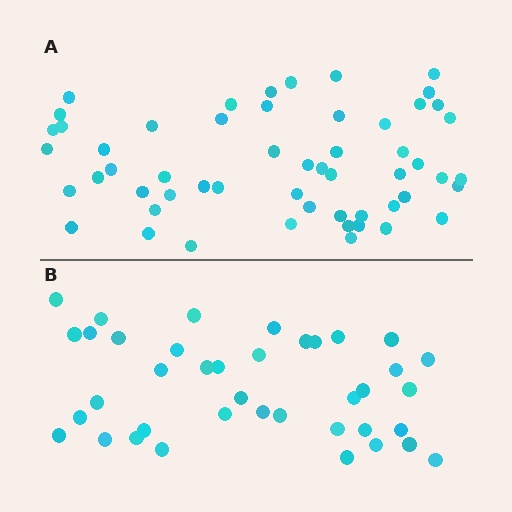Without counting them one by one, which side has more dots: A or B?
Region A (the top region) has more dots.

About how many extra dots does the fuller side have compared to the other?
Region A has approximately 15 more dots than region B.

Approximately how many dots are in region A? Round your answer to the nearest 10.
About 60 dots. (The exact count is 55, which rounds to 60.)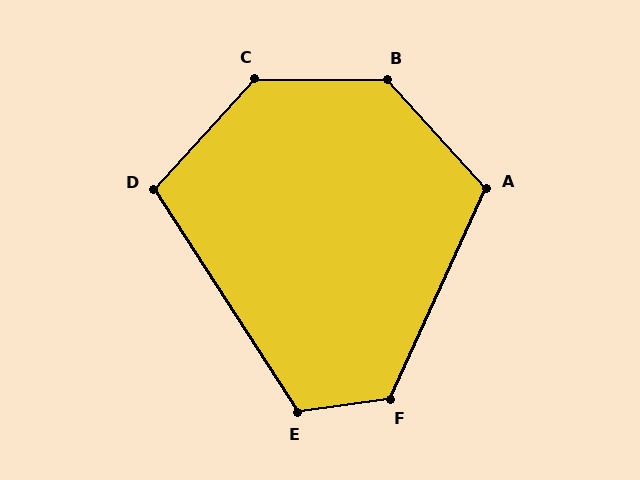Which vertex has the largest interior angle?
B, at approximately 133 degrees.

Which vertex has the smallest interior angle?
D, at approximately 105 degrees.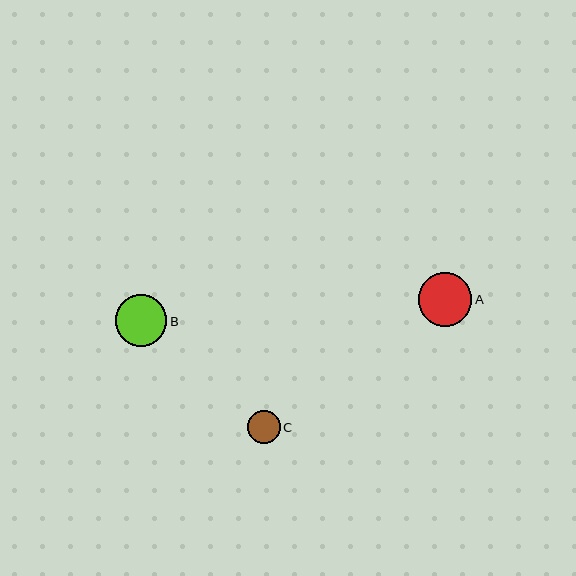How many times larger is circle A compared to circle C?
Circle A is approximately 1.7 times the size of circle C.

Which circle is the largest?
Circle A is the largest with a size of approximately 54 pixels.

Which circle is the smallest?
Circle C is the smallest with a size of approximately 33 pixels.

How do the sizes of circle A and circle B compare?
Circle A and circle B are approximately the same size.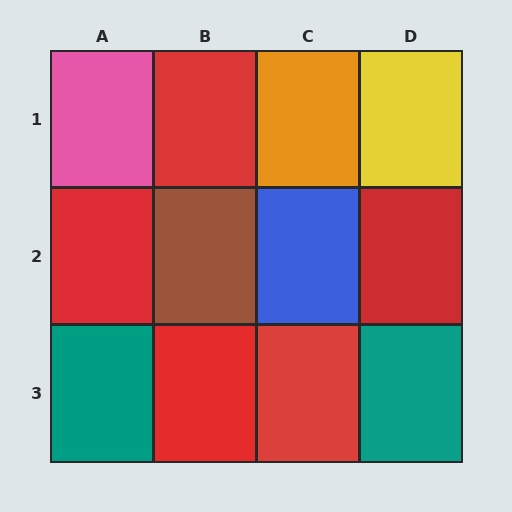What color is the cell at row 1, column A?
Pink.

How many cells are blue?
1 cell is blue.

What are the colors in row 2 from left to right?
Red, brown, blue, red.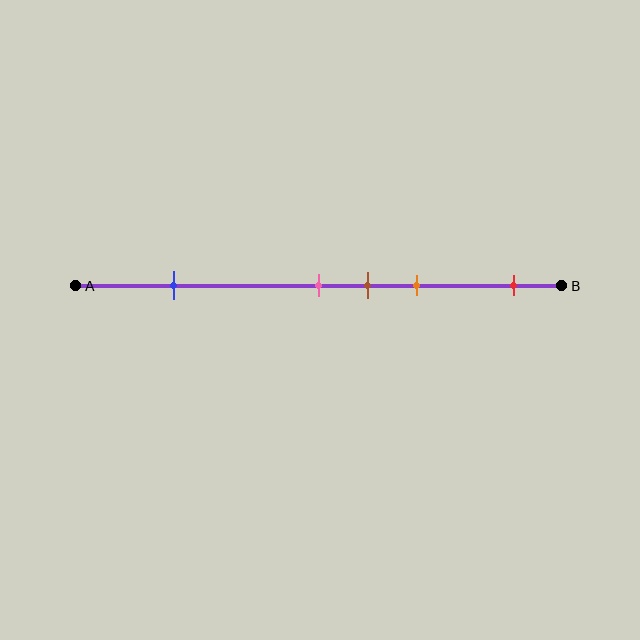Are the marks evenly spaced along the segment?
No, the marks are not evenly spaced.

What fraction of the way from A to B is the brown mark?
The brown mark is approximately 60% (0.6) of the way from A to B.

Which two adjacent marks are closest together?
The pink and brown marks are the closest adjacent pair.